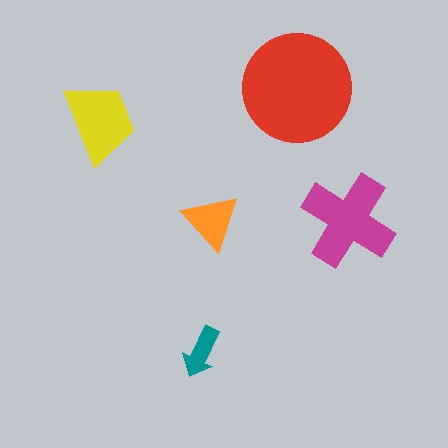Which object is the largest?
The red circle.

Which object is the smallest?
The teal arrow.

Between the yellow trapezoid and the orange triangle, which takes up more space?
The yellow trapezoid.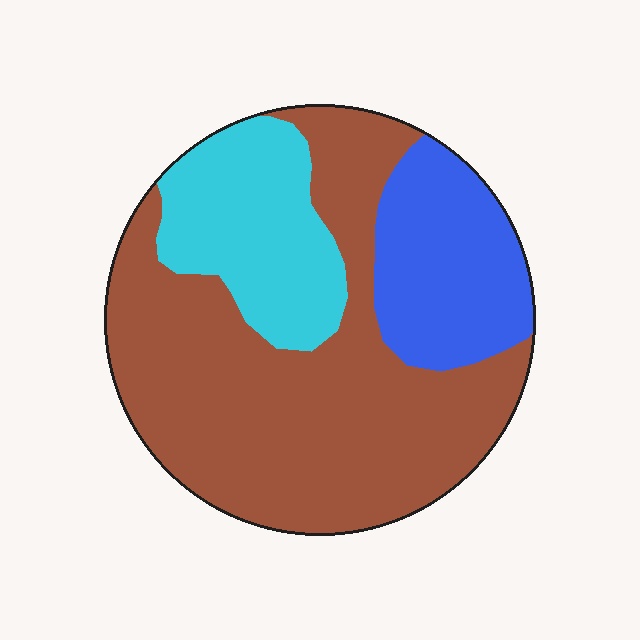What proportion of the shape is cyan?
Cyan covers about 20% of the shape.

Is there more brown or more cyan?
Brown.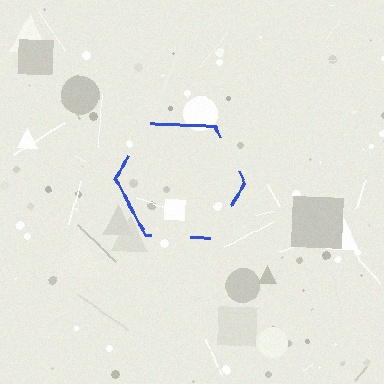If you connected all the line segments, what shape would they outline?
They would outline a hexagon.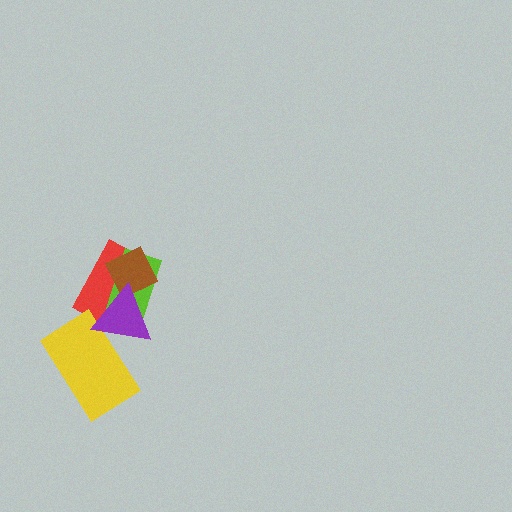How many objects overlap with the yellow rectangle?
1 object overlaps with the yellow rectangle.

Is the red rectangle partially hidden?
Yes, it is partially covered by another shape.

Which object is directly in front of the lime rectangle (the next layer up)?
The brown diamond is directly in front of the lime rectangle.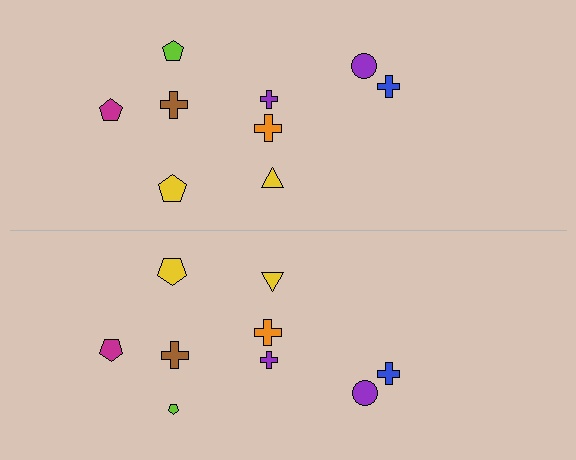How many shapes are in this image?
There are 18 shapes in this image.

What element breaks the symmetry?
The lime pentagon on the bottom side has a different size than its mirror counterpart.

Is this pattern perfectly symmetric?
No, the pattern is not perfectly symmetric. The lime pentagon on the bottom side has a different size than its mirror counterpart.